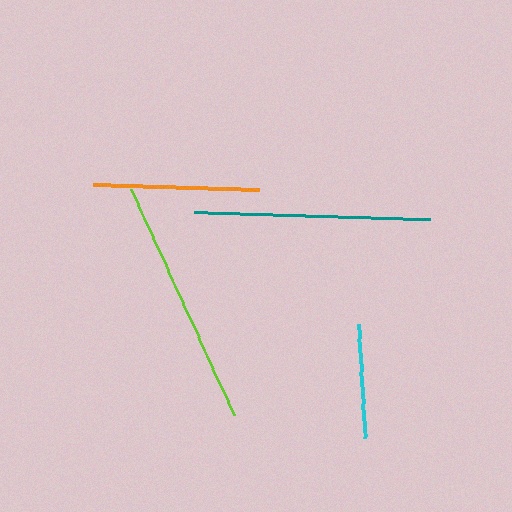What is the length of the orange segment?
The orange segment is approximately 166 pixels long.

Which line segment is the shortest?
The cyan line is the shortest at approximately 115 pixels.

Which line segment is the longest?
The lime line is the longest at approximately 248 pixels.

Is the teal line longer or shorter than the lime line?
The lime line is longer than the teal line.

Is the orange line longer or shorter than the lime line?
The lime line is longer than the orange line.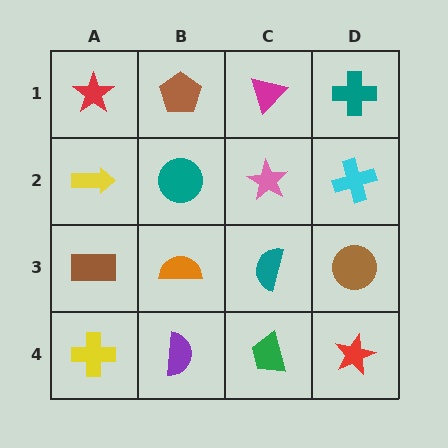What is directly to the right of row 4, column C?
A red star.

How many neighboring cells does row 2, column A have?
3.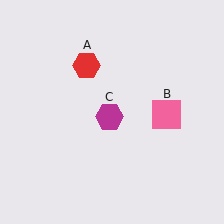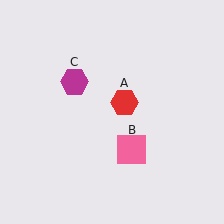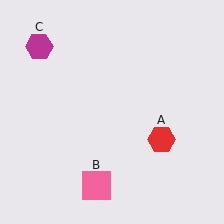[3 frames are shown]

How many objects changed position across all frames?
3 objects changed position: red hexagon (object A), pink square (object B), magenta hexagon (object C).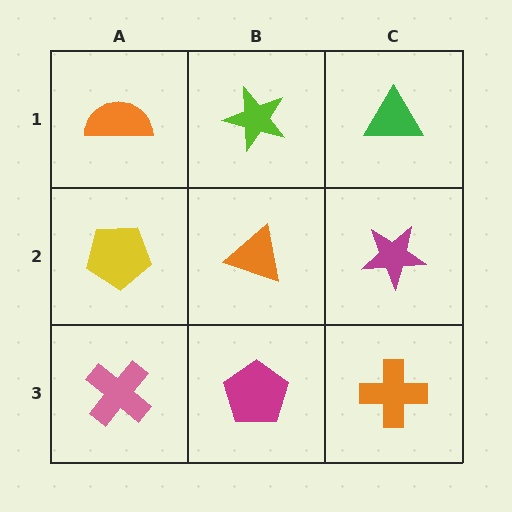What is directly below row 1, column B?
An orange triangle.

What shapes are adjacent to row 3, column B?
An orange triangle (row 2, column B), a pink cross (row 3, column A), an orange cross (row 3, column C).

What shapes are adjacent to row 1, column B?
An orange triangle (row 2, column B), an orange semicircle (row 1, column A), a green triangle (row 1, column C).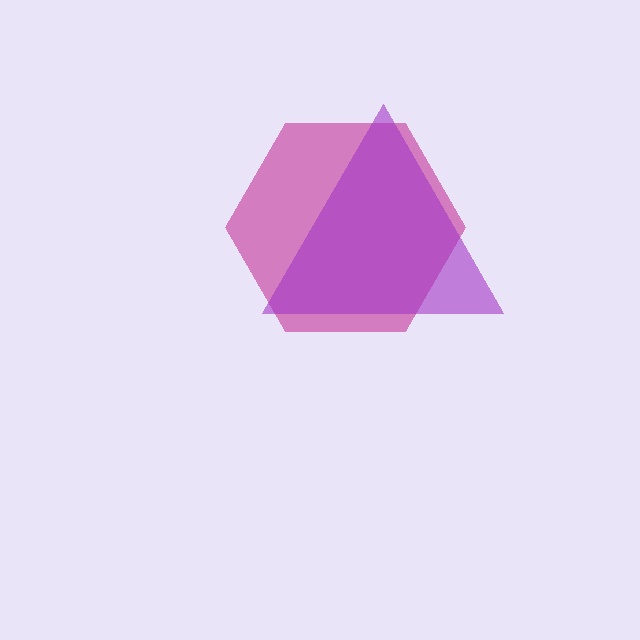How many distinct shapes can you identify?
There are 2 distinct shapes: a magenta hexagon, a purple triangle.